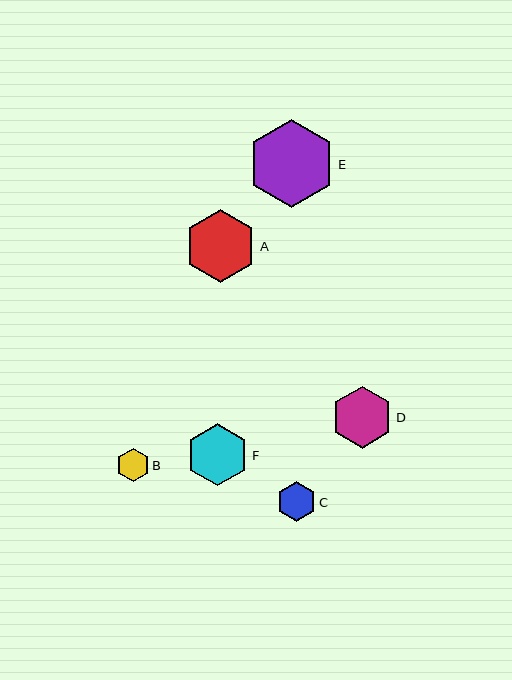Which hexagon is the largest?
Hexagon E is the largest with a size of approximately 88 pixels.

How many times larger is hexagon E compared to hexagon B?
Hexagon E is approximately 2.7 times the size of hexagon B.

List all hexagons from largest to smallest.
From largest to smallest: E, A, D, F, C, B.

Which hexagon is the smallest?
Hexagon B is the smallest with a size of approximately 33 pixels.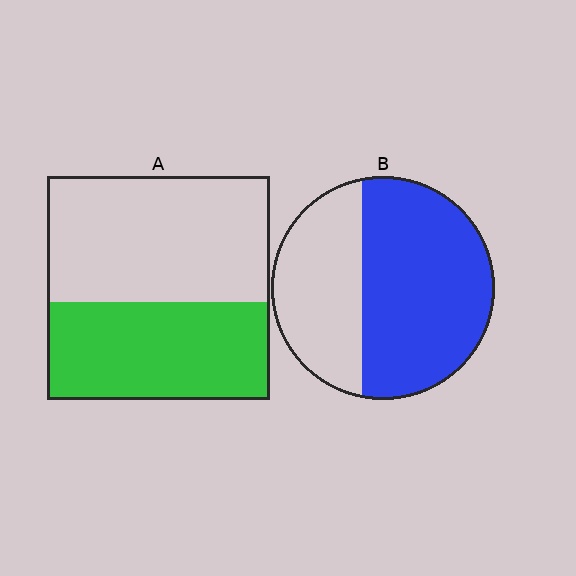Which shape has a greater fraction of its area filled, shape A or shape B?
Shape B.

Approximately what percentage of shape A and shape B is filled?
A is approximately 45% and B is approximately 60%.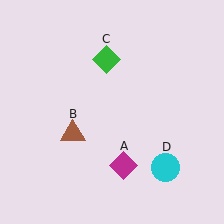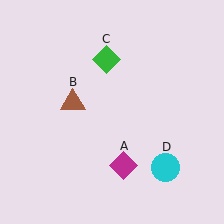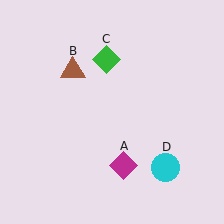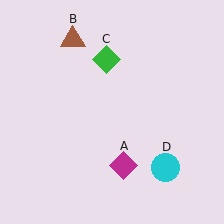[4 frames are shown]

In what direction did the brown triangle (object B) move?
The brown triangle (object B) moved up.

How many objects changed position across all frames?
1 object changed position: brown triangle (object B).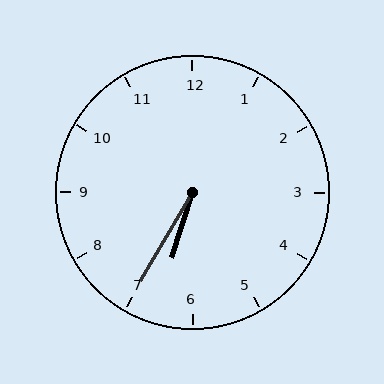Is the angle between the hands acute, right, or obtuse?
It is acute.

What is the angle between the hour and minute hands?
Approximately 12 degrees.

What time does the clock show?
6:35.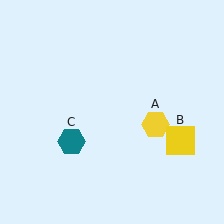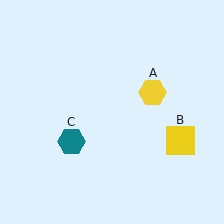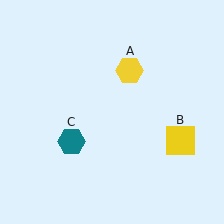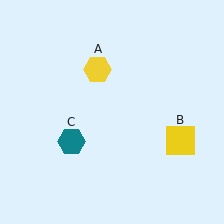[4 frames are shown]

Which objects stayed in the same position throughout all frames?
Yellow square (object B) and teal hexagon (object C) remained stationary.